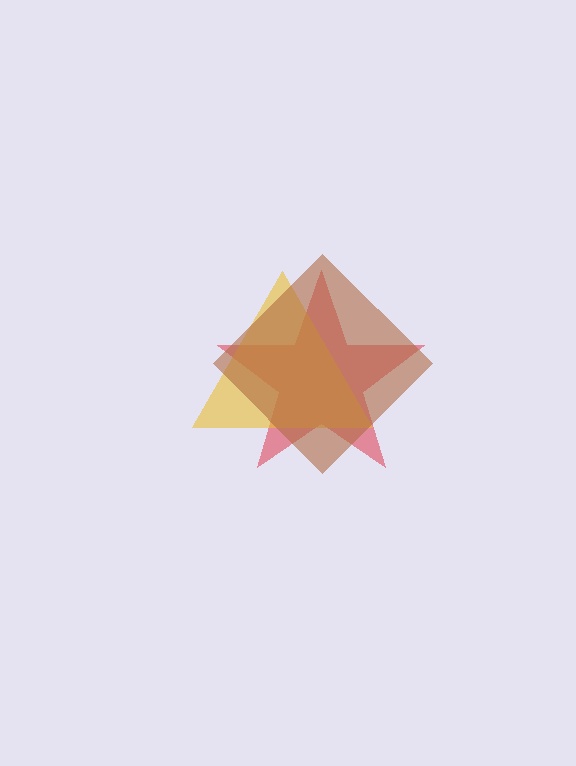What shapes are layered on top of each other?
The layered shapes are: a red star, a yellow triangle, a brown diamond.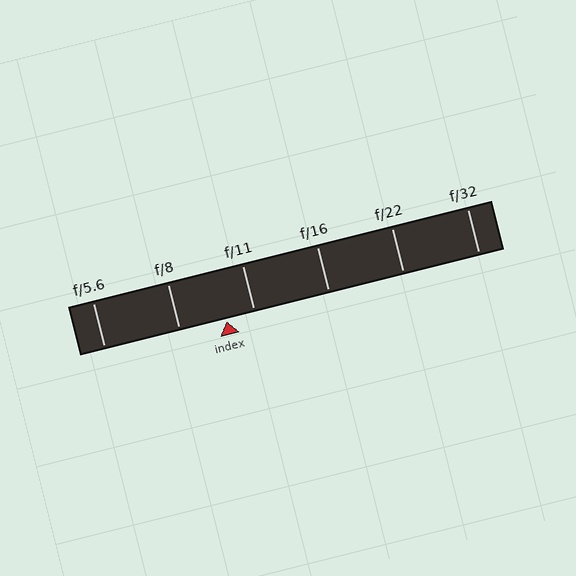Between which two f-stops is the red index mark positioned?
The index mark is between f/8 and f/11.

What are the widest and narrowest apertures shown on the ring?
The widest aperture shown is f/5.6 and the narrowest is f/32.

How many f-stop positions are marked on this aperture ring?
There are 6 f-stop positions marked.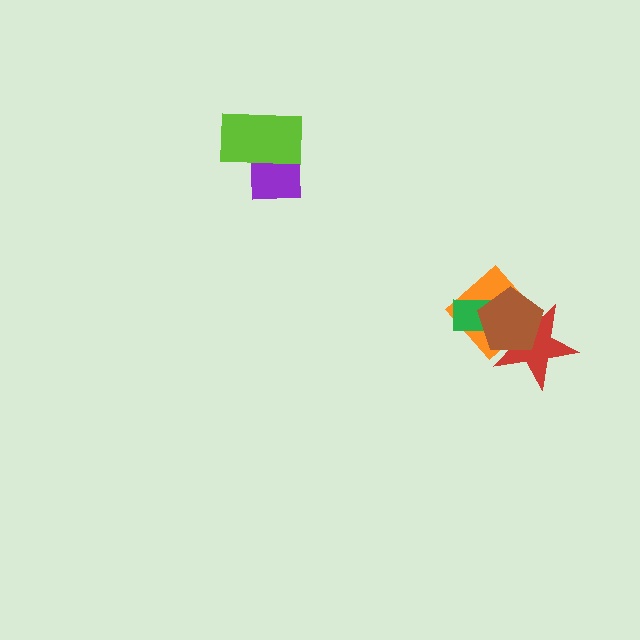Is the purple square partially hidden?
Yes, it is partially covered by another shape.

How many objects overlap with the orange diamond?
3 objects overlap with the orange diamond.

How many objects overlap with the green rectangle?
3 objects overlap with the green rectangle.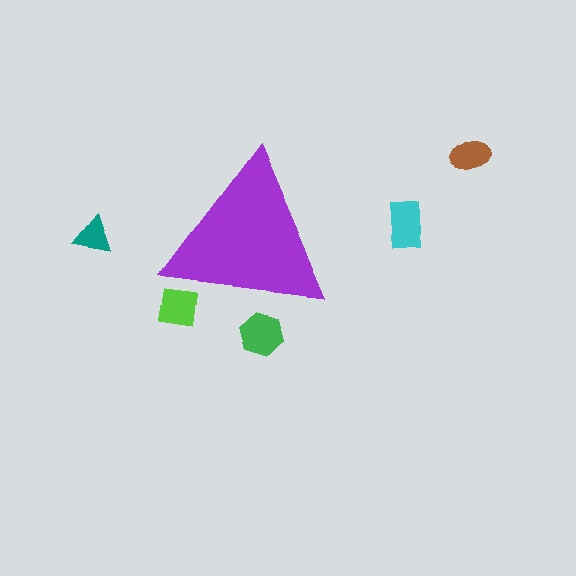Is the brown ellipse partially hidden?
No, the brown ellipse is fully visible.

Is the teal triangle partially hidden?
No, the teal triangle is fully visible.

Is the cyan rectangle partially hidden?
No, the cyan rectangle is fully visible.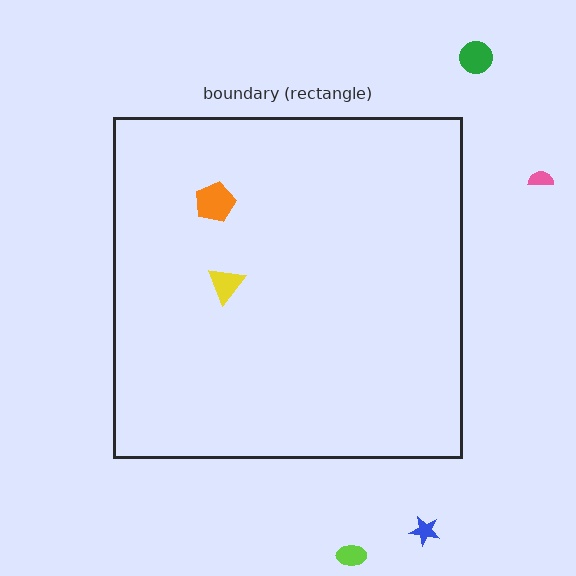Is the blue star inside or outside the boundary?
Outside.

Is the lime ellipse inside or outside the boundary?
Outside.